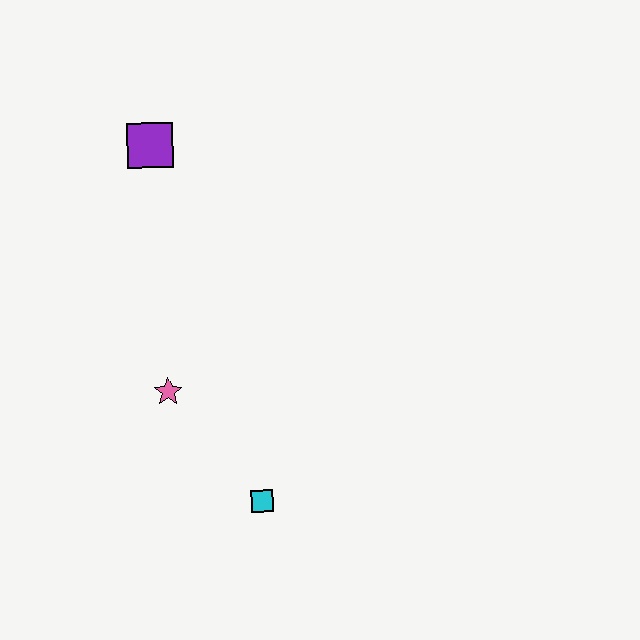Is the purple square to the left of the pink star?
Yes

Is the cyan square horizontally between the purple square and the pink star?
No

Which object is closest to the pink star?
The cyan square is closest to the pink star.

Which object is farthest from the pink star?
The purple square is farthest from the pink star.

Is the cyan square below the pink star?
Yes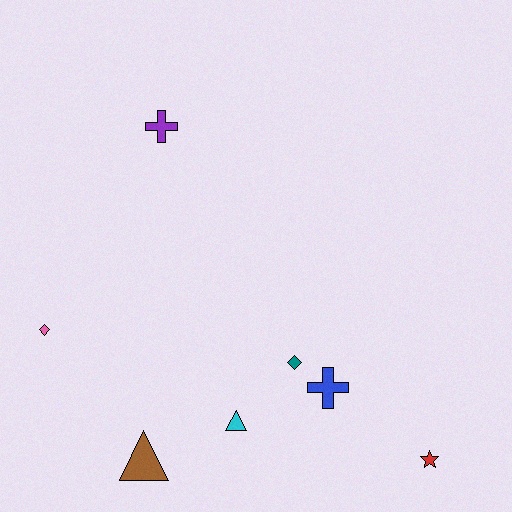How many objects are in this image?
There are 7 objects.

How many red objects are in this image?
There is 1 red object.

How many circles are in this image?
There are no circles.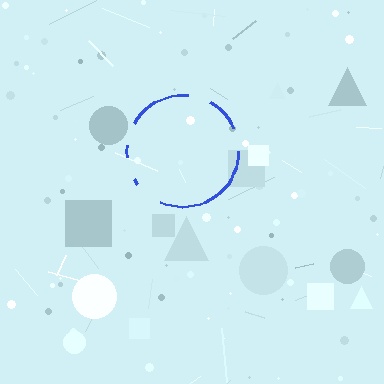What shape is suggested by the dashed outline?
The dashed outline suggests a circle.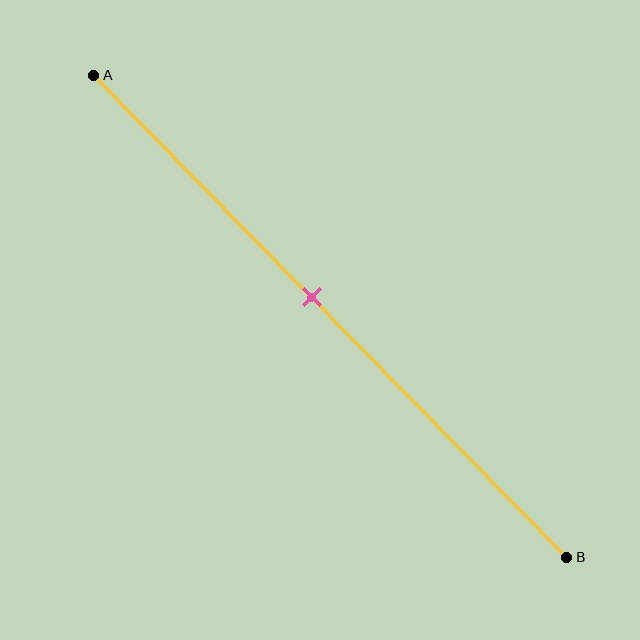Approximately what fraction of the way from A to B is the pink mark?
The pink mark is approximately 45% of the way from A to B.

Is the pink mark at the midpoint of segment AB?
No, the mark is at about 45% from A, not at the 50% midpoint.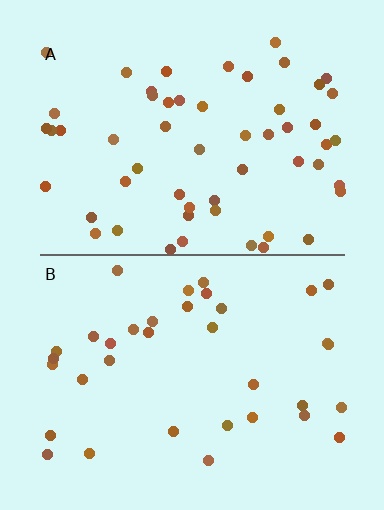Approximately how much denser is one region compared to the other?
Approximately 1.5× — region A over region B.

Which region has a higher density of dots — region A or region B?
A (the top).